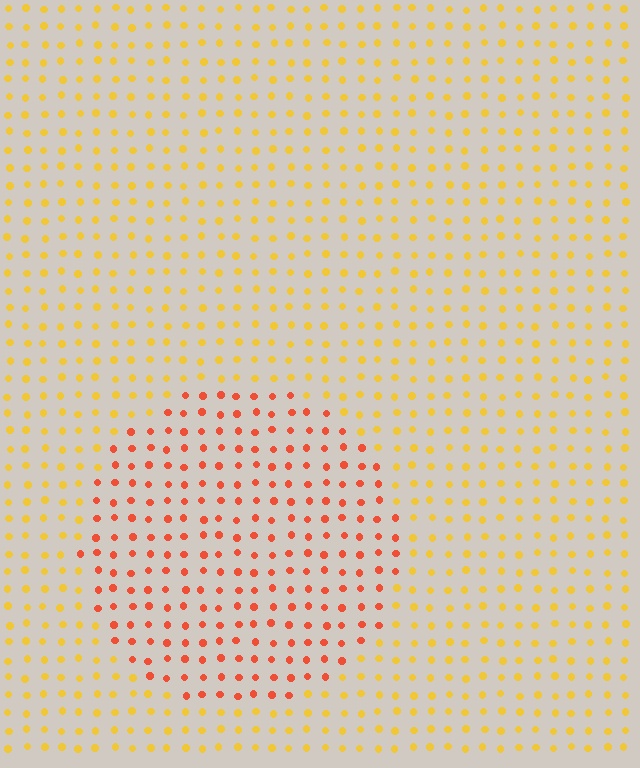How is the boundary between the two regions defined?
The boundary is defined purely by a slight shift in hue (about 39 degrees). Spacing, size, and orientation are identical on both sides.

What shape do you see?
I see a circle.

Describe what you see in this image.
The image is filled with small yellow elements in a uniform arrangement. A circle-shaped region is visible where the elements are tinted to a slightly different hue, forming a subtle color boundary.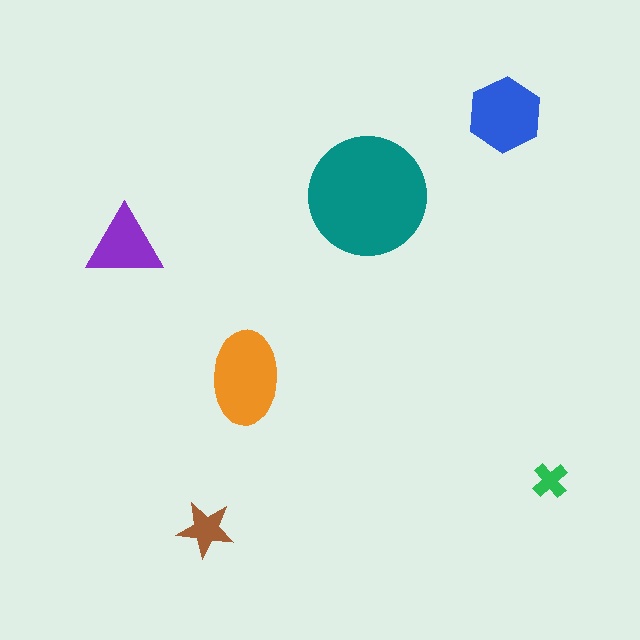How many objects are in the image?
There are 6 objects in the image.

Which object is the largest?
The teal circle.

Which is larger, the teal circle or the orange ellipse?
The teal circle.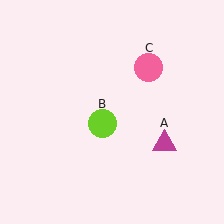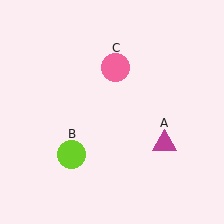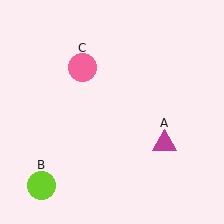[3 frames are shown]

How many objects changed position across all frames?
2 objects changed position: lime circle (object B), pink circle (object C).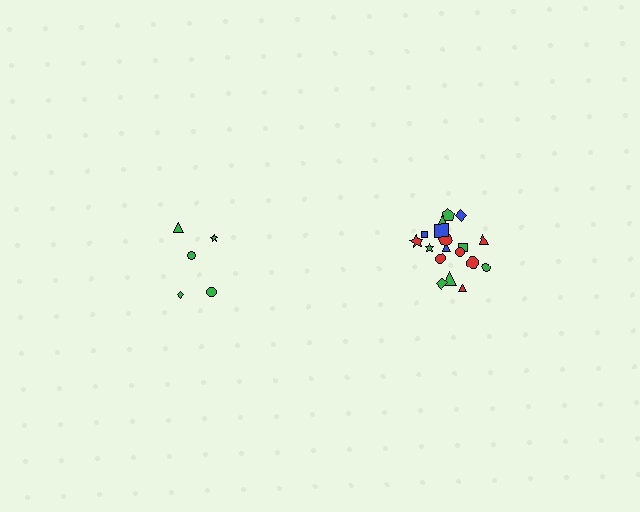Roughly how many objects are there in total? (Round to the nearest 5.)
Roughly 25 objects in total.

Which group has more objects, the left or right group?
The right group.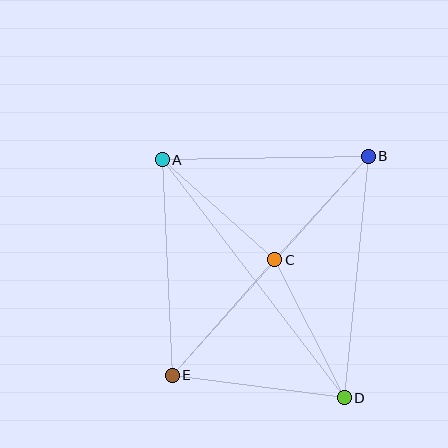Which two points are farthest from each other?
Points A and D are farthest from each other.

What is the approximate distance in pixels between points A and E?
The distance between A and E is approximately 216 pixels.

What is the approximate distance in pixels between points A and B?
The distance between A and B is approximately 206 pixels.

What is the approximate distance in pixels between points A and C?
The distance between A and C is approximately 151 pixels.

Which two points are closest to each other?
Points B and C are closest to each other.